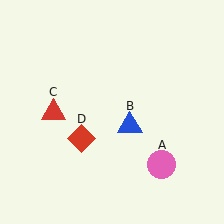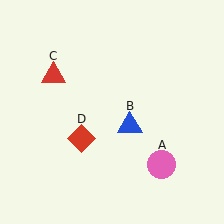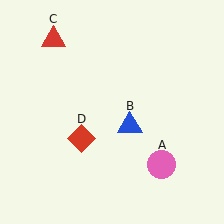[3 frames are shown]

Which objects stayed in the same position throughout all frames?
Pink circle (object A) and blue triangle (object B) and red diamond (object D) remained stationary.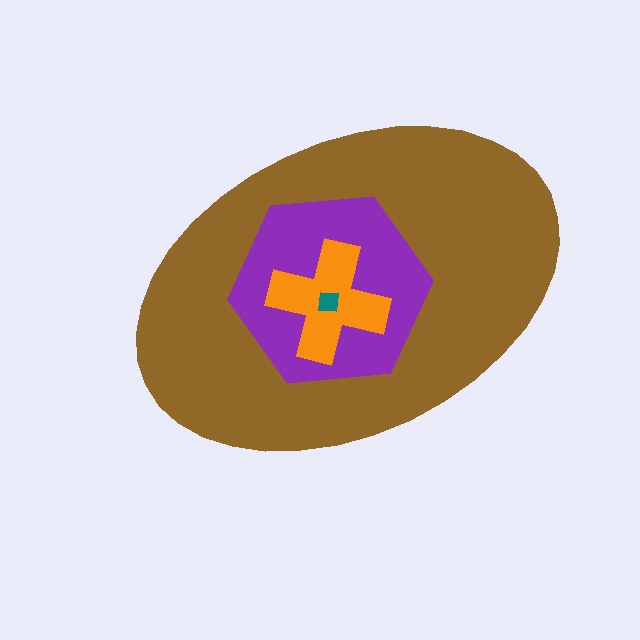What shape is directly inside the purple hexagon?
The orange cross.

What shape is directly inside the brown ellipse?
The purple hexagon.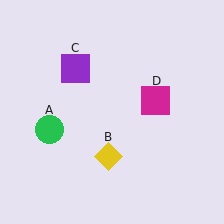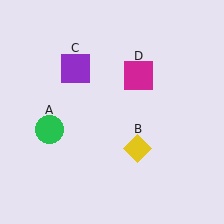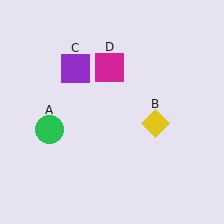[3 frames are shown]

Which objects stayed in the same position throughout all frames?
Green circle (object A) and purple square (object C) remained stationary.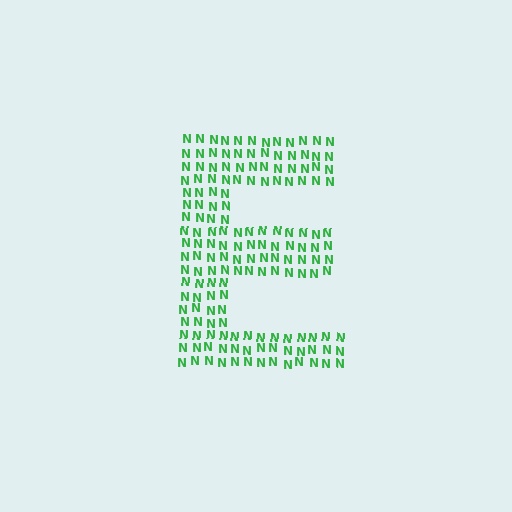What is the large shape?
The large shape is the letter E.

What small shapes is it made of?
It is made of small letter N's.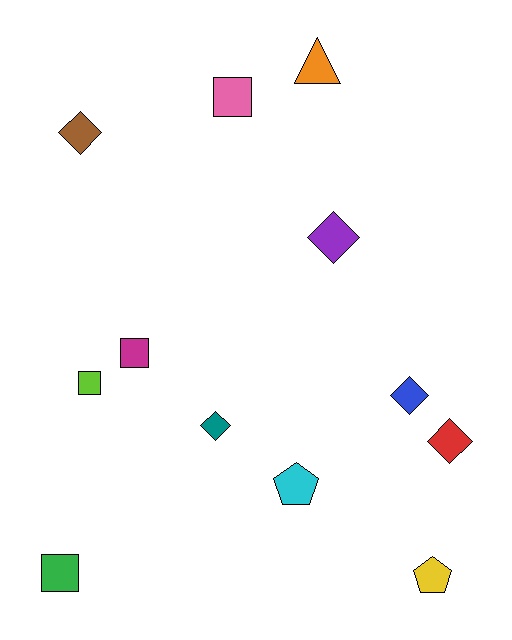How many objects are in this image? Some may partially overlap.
There are 12 objects.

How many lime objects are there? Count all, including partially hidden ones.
There is 1 lime object.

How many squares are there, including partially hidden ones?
There are 4 squares.